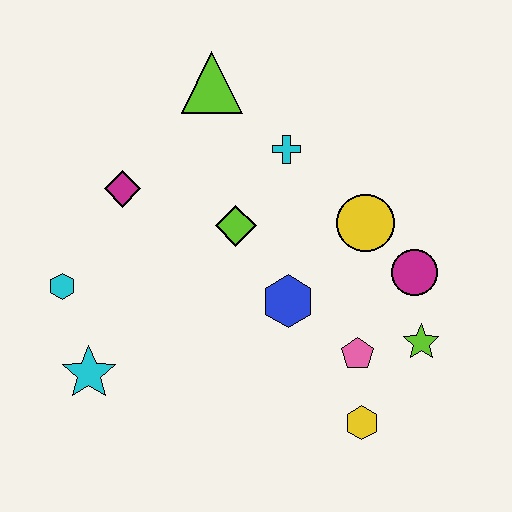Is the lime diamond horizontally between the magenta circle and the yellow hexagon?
No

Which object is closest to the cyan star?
The cyan hexagon is closest to the cyan star.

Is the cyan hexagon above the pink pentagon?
Yes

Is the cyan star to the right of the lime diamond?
No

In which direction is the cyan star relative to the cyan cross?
The cyan star is below the cyan cross.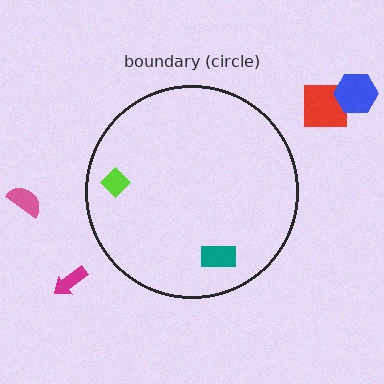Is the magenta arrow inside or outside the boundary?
Outside.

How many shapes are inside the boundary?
2 inside, 4 outside.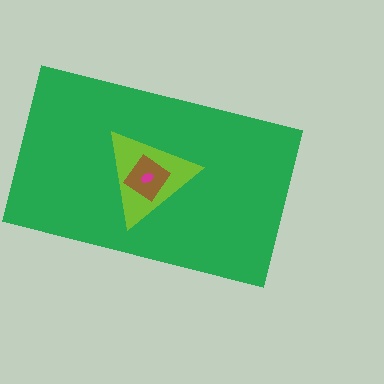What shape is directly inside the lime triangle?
The brown diamond.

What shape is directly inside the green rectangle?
The lime triangle.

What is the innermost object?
The magenta ellipse.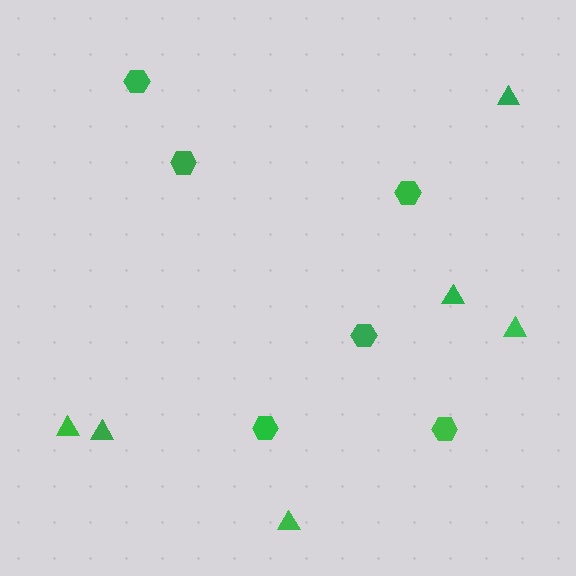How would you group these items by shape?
There are 2 groups: one group of triangles (6) and one group of hexagons (6).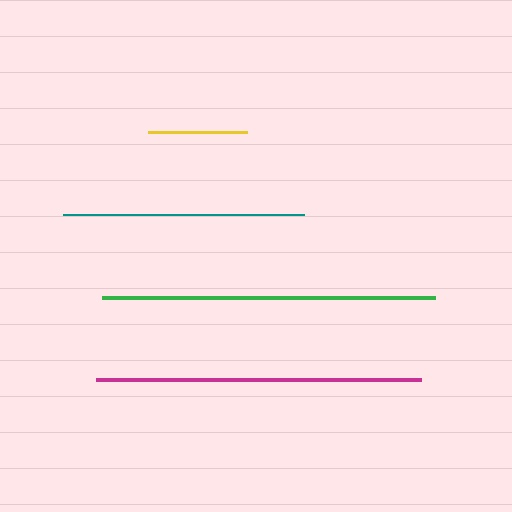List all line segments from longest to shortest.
From longest to shortest: green, magenta, teal, yellow.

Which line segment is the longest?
The green line is the longest at approximately 333 pixels.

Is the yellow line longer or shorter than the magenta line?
The magenta line is longer than the yellow line.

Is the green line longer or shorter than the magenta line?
The green line is longer than the magenta line.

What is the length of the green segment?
The green segment is approximately 333 pixels long.